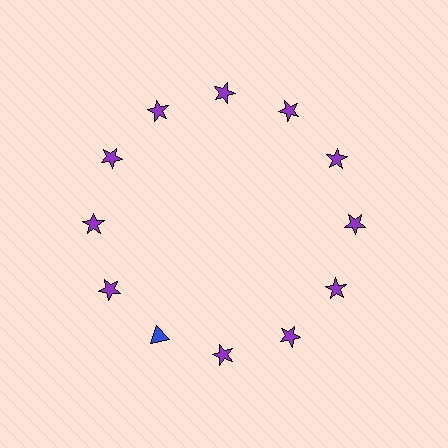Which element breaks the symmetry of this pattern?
The blue triangle at roughly the 7 o'clock position breaks the symmetry. All other shapes are purple stars.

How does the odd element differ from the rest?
It differs in both color (blue instead of purple) and shape (triangle instead of star).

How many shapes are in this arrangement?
There are 12 shapes arranged in a ring pattern.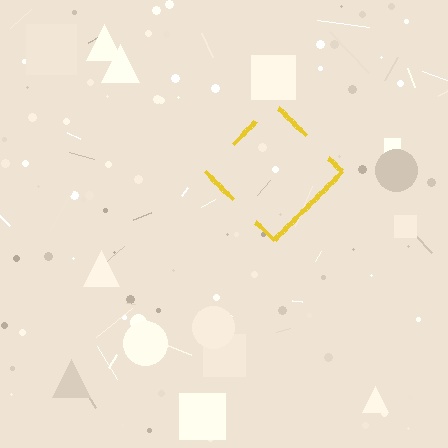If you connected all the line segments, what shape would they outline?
They would outline a diamond.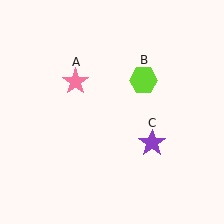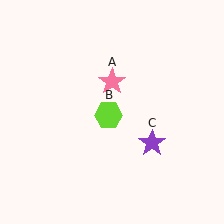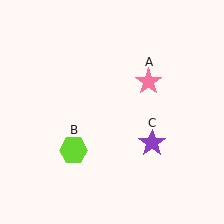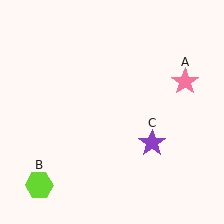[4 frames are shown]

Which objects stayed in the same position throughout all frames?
Purple star (object C) remained stationary.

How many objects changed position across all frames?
2 objects changed position: pink star (object A), lime hexagon (object B).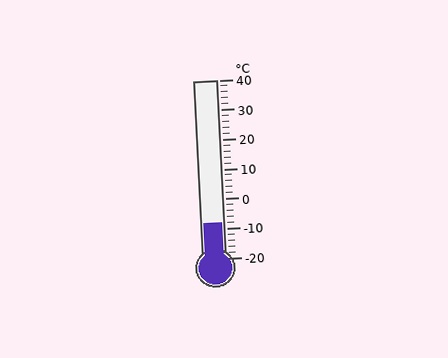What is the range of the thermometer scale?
The thermometer scale ranges from -20°C to 40°C.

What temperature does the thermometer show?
The thermometer shows approximately -8°C.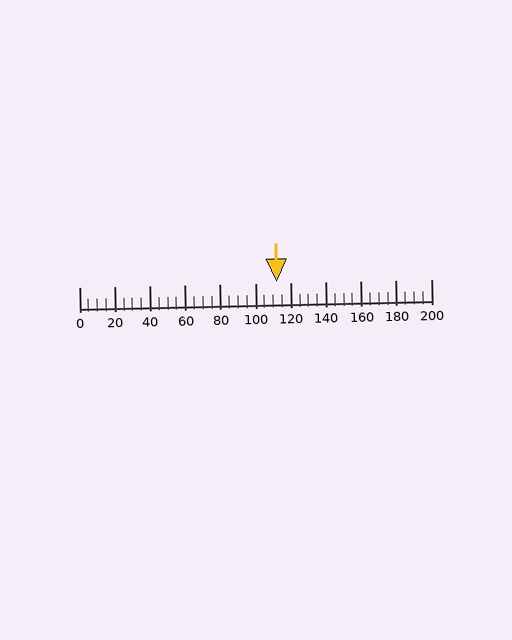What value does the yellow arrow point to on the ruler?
The yellow arrow points to approximately 112.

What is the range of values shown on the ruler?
The ruler shows values from 0 to 200.